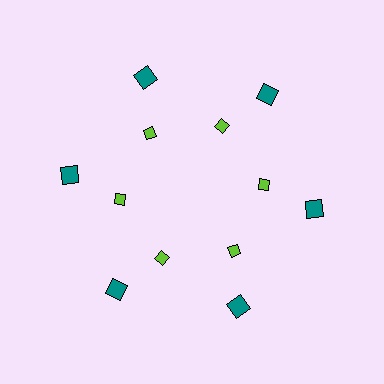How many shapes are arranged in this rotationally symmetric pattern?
There are 12 shapes, arranged in 6 groups of 2.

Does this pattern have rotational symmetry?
Yes, this pattern has 6-fold rotational symmetry. It looks the same after rotating 60 degrees around the center.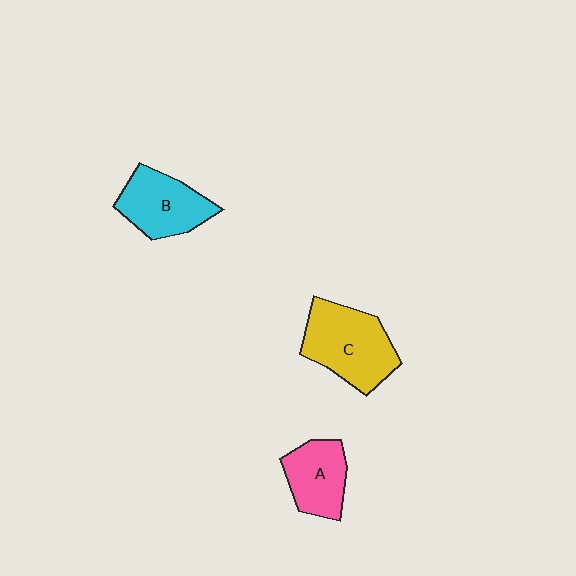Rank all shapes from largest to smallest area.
From largest to smallest: C (yellow), B (cyan), A (pink).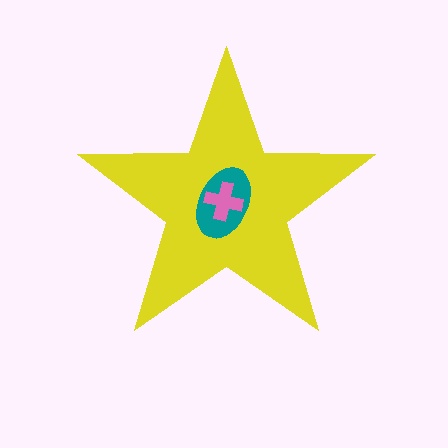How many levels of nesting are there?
3.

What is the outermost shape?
The yellow star.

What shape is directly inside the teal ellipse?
The pink cross.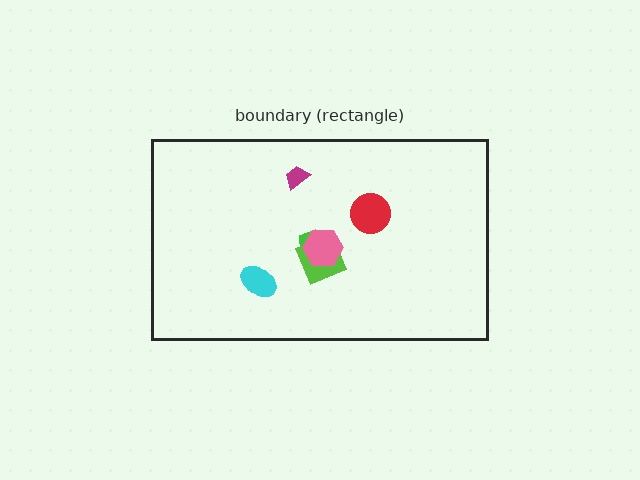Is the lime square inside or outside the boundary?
Inside.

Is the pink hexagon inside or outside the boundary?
Inside.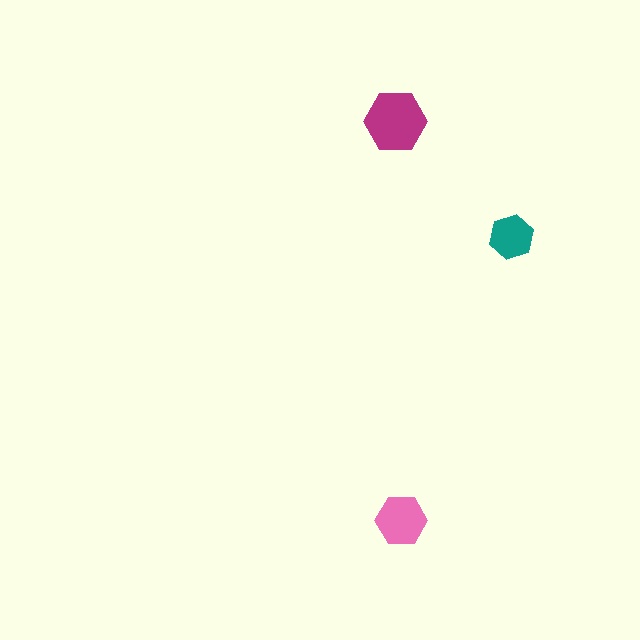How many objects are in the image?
There are 3 objects in the image.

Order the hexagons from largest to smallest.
the magenta one, the pink one, the teal one.